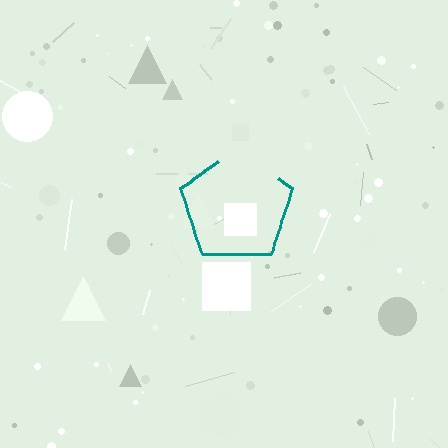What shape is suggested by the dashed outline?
The dashed outline suggests a pentagon.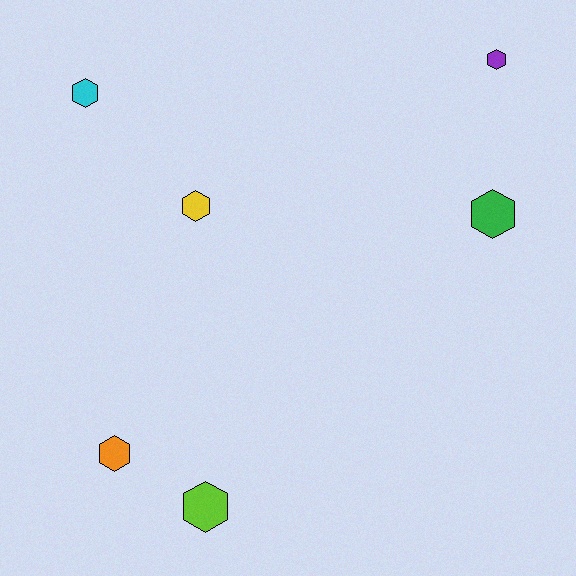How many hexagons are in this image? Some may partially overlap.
There are 6 hexagons.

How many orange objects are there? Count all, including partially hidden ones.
There is 1 orange object.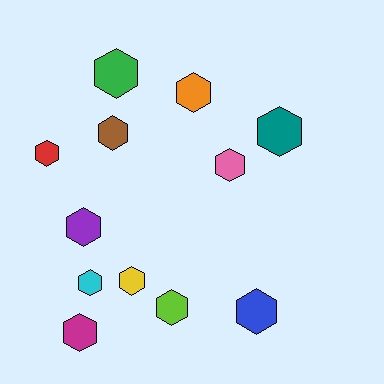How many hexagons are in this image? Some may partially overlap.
There are 12 hexagons.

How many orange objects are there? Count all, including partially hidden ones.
There is 1 orange object.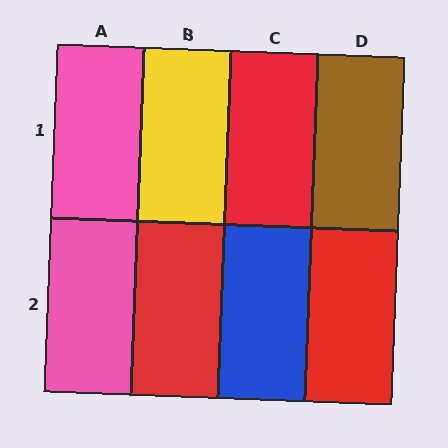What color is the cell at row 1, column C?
Red.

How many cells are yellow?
1 cell is yellow.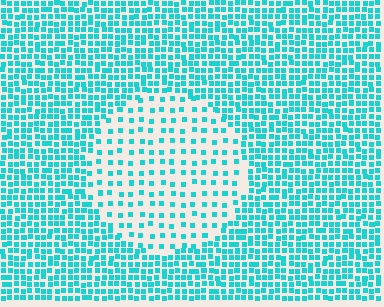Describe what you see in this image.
The image contains small cyan elements arranged at two different densities. A circle-shaped region is visible where the elements are less densely packed than the surrounding area.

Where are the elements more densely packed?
The elements are more densely packed outside the circle boundary.